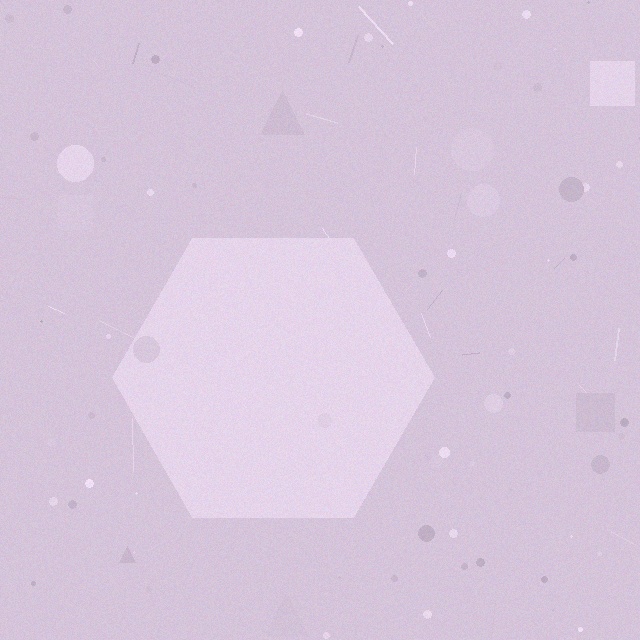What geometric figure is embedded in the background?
A hexagon is embedded in the background.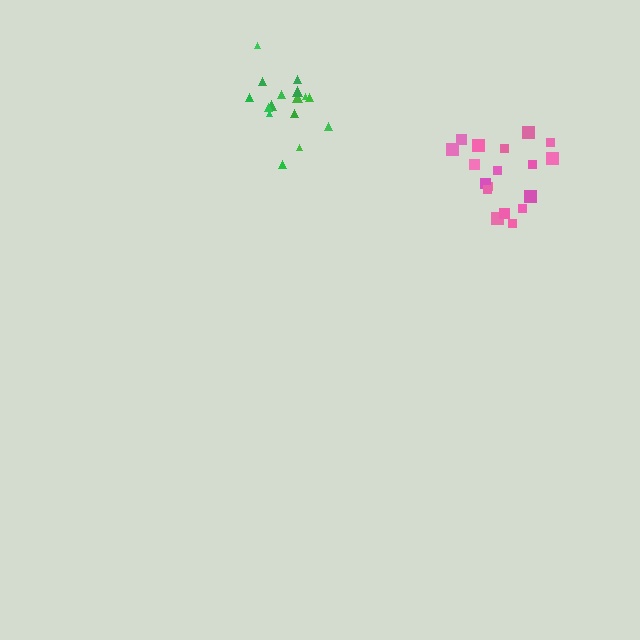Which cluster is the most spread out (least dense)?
Pink.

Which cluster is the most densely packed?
Green.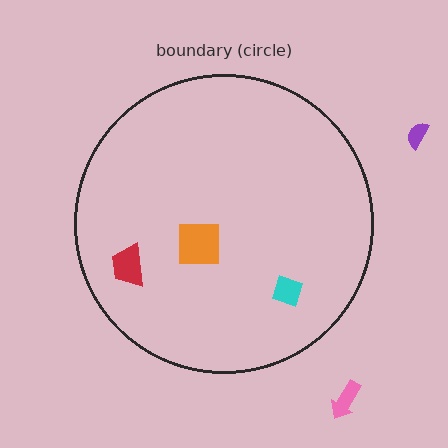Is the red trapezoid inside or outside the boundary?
Inside.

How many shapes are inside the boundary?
3 inside, 2 outside.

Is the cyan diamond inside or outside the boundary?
Inside.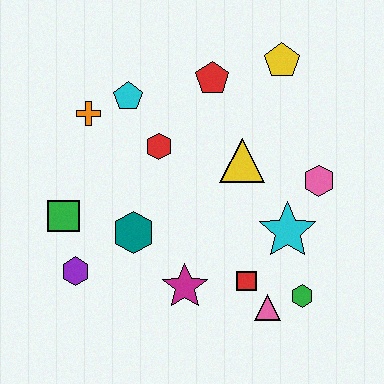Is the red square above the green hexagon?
Yes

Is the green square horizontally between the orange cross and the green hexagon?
No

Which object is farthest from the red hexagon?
The green hexagon is farthest from the red hexagon.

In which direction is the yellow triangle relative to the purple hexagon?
The yellow triangle is to the right of the purple hexagon.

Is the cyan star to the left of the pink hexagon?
Yes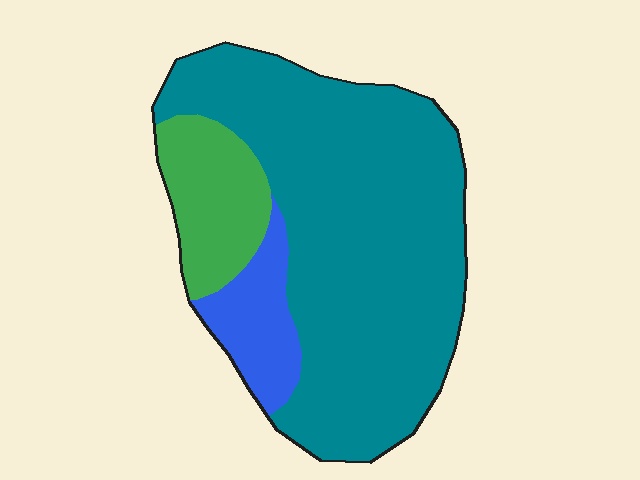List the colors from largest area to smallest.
From largest to smallest: teal, green, blue.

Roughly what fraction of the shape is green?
Green takes up about one sixth (1/6) of the shape.